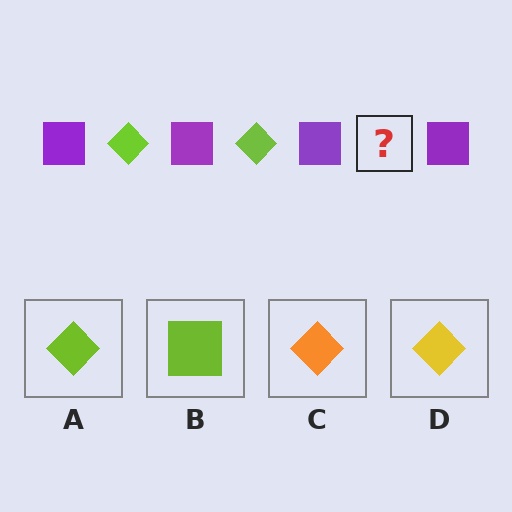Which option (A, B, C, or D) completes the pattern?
A.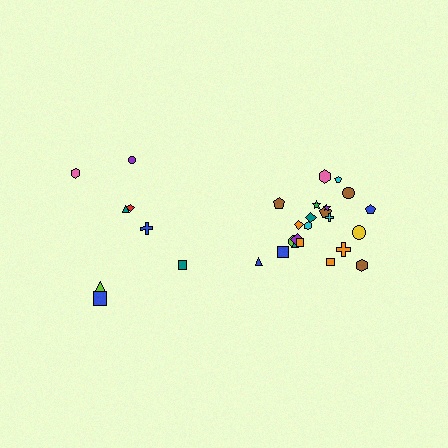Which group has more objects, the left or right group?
The right group.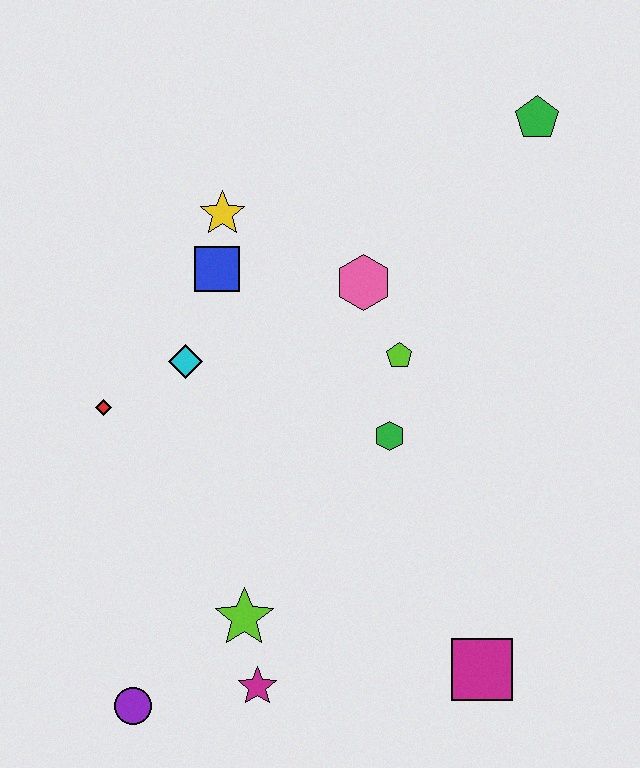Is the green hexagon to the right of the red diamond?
Yes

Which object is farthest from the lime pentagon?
The purple circle is farthest from the lime pentagon.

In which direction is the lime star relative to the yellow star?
The lime star is below the yellow star.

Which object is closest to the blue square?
The yellow star is closest to the blue square.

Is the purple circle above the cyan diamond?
No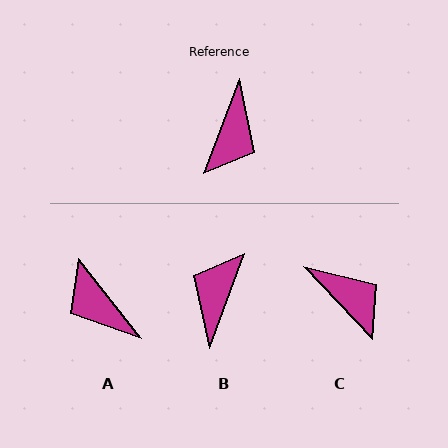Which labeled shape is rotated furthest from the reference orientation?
B, about 179 degrees away.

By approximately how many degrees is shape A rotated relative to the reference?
Approximately 121 degrees clockwise.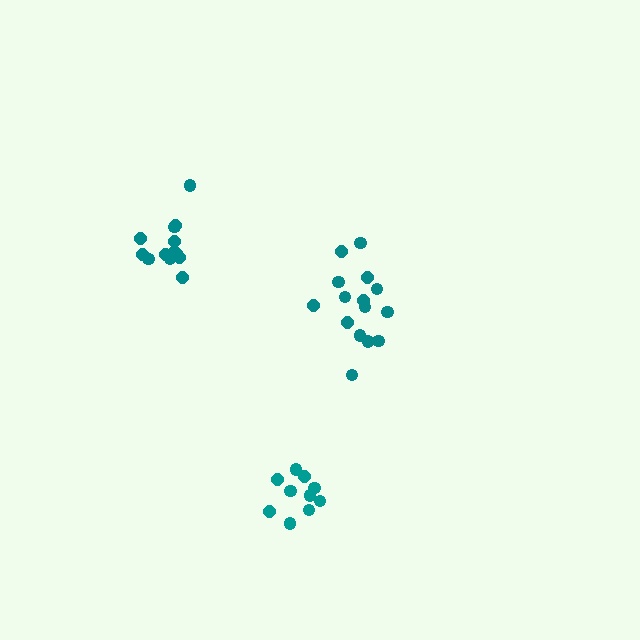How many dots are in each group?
Group 1: 15 dots, Group 2: 10 dots, Group 3: 13 dots (38 total).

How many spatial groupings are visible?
There are 3 spatial groupings.